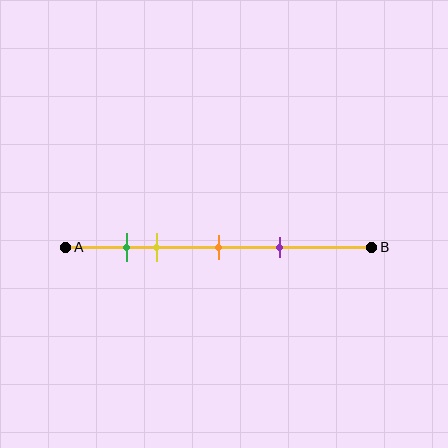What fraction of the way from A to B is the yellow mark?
The yellow mark is approximately 30% (0.3) of the way from A to B.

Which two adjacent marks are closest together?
The green and yellow marks are the closest adjacent pair.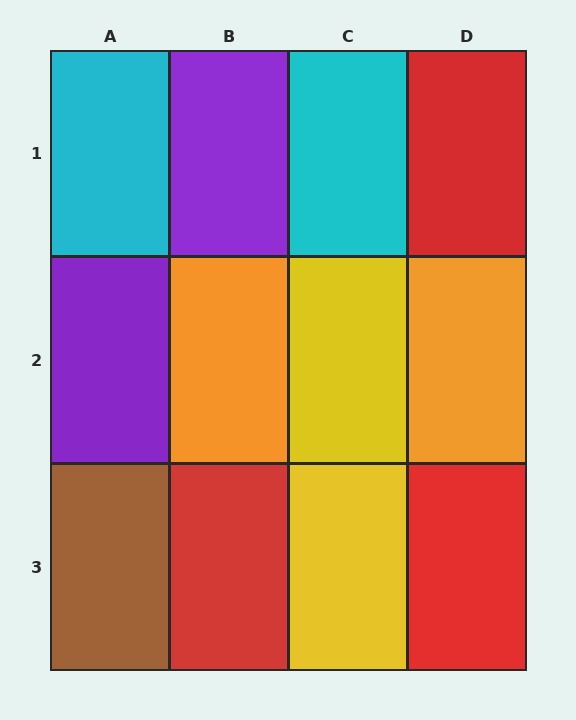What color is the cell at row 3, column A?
Brown.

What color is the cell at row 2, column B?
Orange.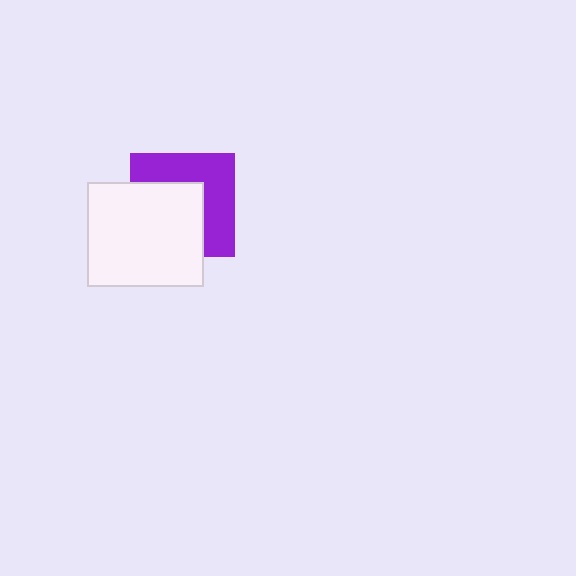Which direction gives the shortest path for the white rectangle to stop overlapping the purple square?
Moving toward the lower-left gives the shortest separation.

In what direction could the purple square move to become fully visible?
The purple square could move toward the upper-right. That would shift it out from behind the white rectangle entirely.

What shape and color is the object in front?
The object in front is a white rectangle.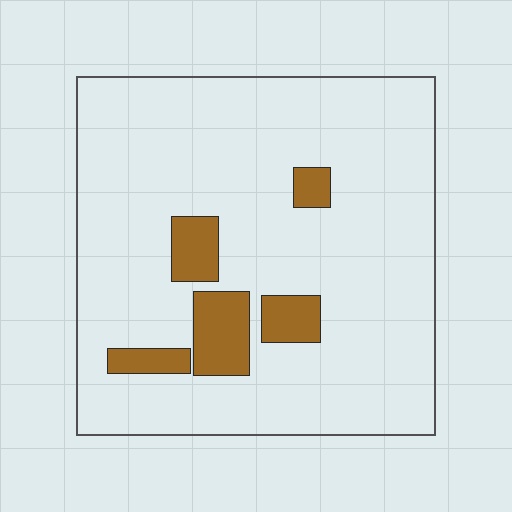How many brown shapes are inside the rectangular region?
5.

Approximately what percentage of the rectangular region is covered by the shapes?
Approximately 10%.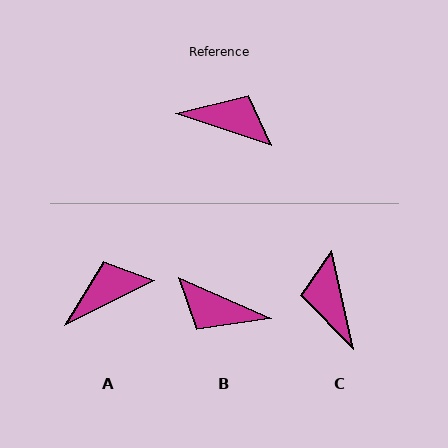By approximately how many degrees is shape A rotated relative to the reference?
Approximately 45 degrees counter-clockwise.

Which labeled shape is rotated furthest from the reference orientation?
B, about 174 degrees away.